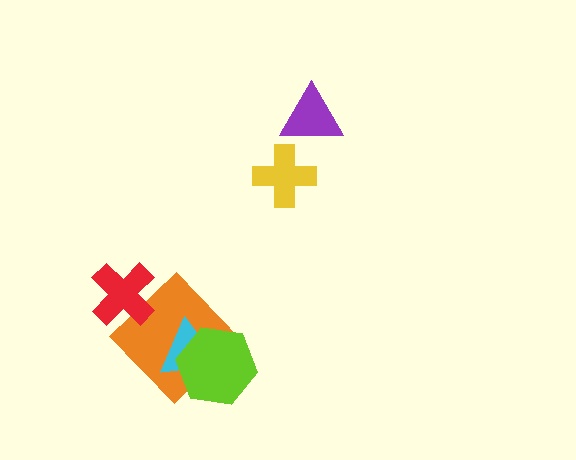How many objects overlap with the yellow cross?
0 objects overlap with the yellow cross.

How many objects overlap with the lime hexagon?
2 objects overlap with the lime hexagon.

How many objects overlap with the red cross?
1 object overlaps with the red cross.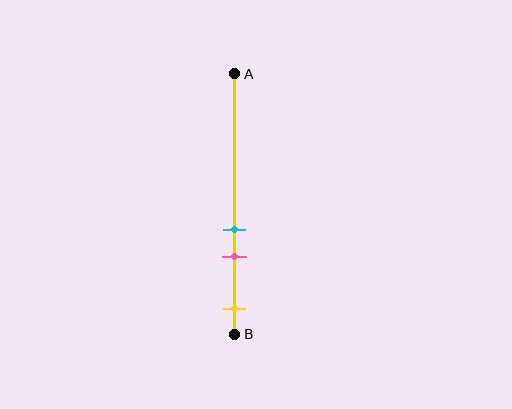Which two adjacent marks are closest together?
The cyan and pink marks are the closest adjacent pair.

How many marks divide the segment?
There are 3 marks dividing the segment.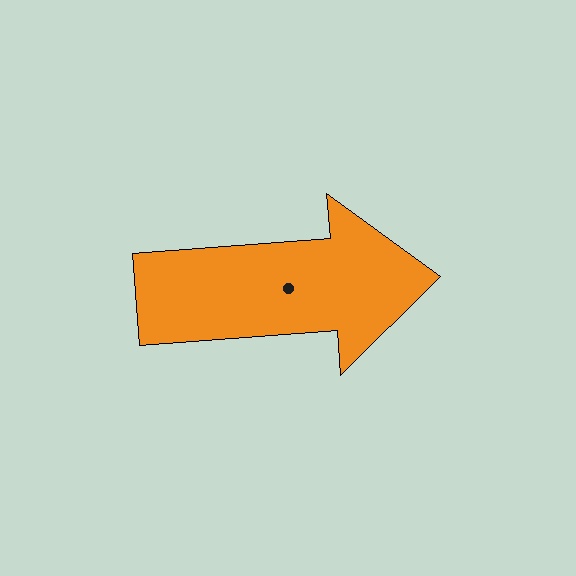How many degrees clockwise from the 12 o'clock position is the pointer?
Approximately 86 degrees.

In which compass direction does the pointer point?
East.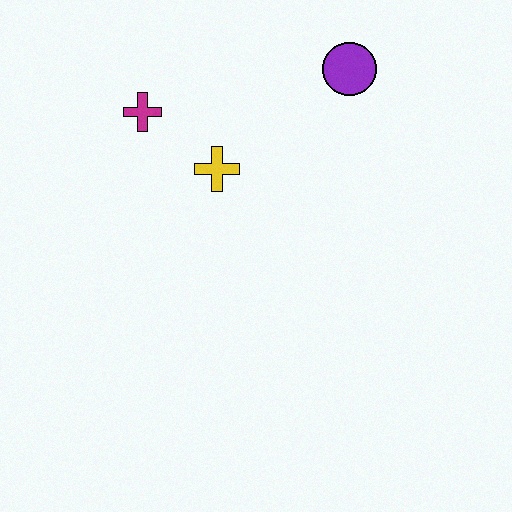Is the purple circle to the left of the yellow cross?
No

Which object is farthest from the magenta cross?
The purple circle is farthest from the magenta cross.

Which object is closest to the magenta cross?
The yellow cross is closest to the magenta cross.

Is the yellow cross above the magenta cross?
No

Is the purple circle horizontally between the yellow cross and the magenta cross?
No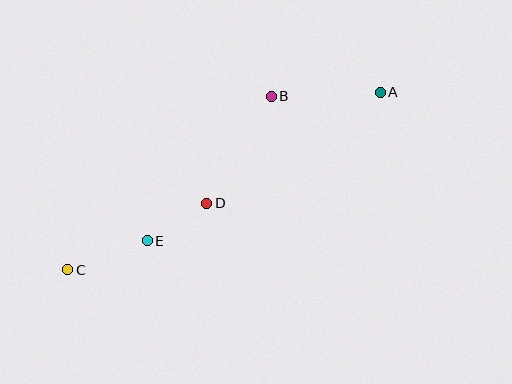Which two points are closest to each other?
Points D and E are closest to each other.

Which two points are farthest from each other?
Points A and C are farthest from each other.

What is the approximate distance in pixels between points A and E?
The distance between A and E is approximately 276 pixels.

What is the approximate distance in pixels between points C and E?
The distance between C and E is approximately 84 pixels.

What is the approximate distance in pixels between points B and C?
The distance between B and C is approximately 267 pixels.